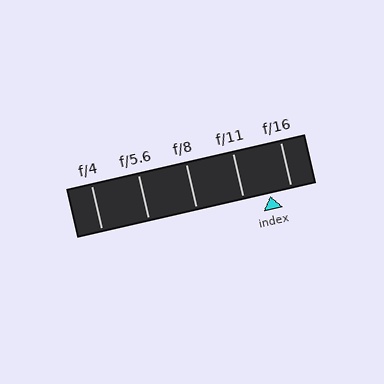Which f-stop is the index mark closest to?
The index mark is closest to f/16.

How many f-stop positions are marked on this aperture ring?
There are 5 f-stop positions marked.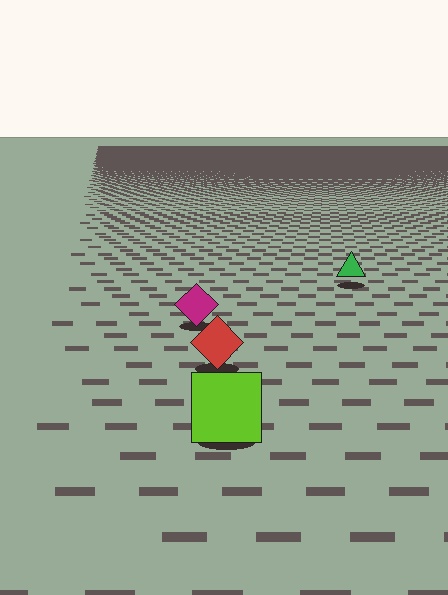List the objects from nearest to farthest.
From nearest to farthest: the lime square, the red diamond, the magenta diamond, the green triangle.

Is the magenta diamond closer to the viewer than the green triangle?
Yes. The magenta diamond is closer — you can tell from the texture gradient: the ground texture is coarser near it.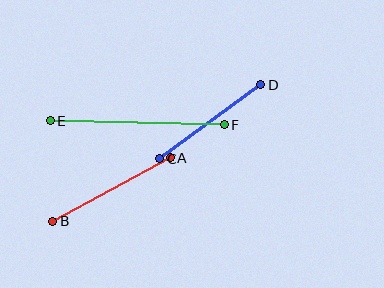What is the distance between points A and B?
The distance is approximately 133 pixels.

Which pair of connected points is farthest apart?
Points E and F are farthest apart.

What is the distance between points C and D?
The distance is approximately 125 pixels.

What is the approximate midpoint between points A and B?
The midpoint is at approximately (111, 189) pixels.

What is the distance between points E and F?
The distance is approximately 174 pixels.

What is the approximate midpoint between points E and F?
The midpoint is at approximately (137, 123) pixels.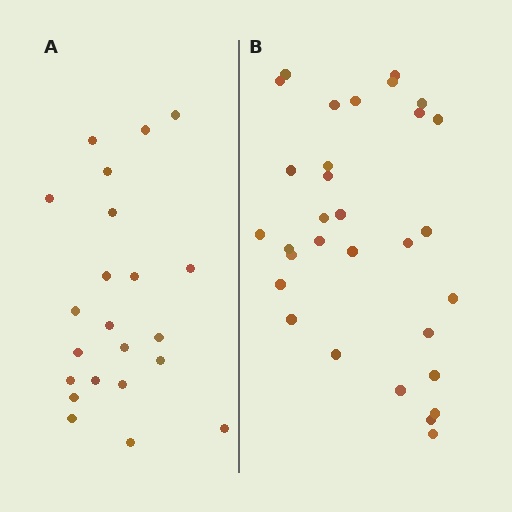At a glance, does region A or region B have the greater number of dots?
Region B (the right region) has more dots.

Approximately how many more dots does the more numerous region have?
Region B has roughly 8 or so more dots than region A.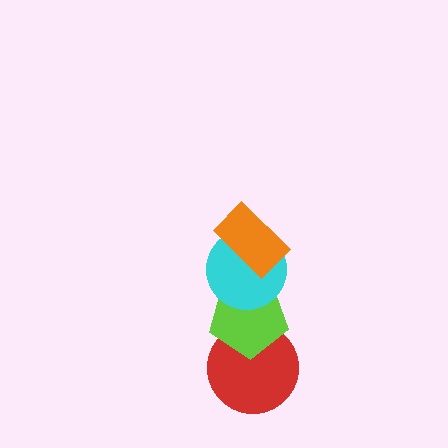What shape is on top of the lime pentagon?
The cyan circle is on top of the lime pentagon.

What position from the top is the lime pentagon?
The lime pentagon is 3rd from the top.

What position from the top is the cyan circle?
The cyan circle is 2nd from the top.